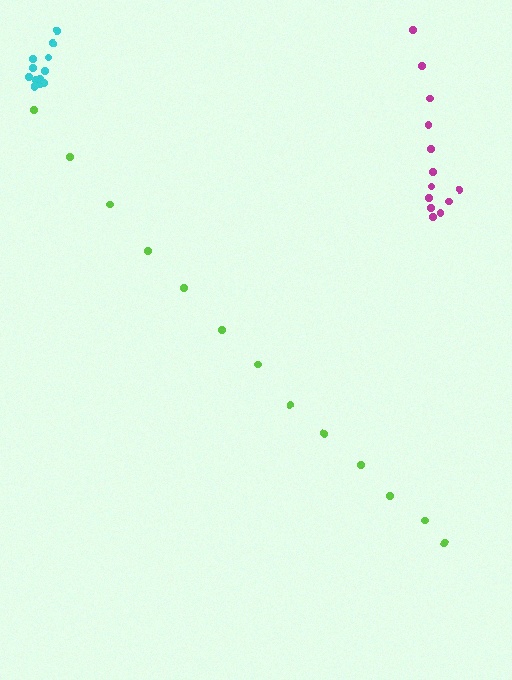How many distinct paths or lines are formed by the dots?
There are 3 distinct paths.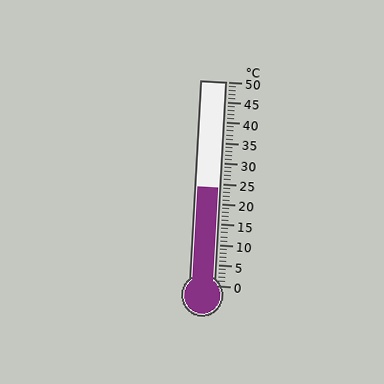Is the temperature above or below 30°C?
The temperature is below 30°C.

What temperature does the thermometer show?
The thermometer shows approximately 24°C.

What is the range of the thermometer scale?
The thermometer scale ranges from 0°C to 50°C.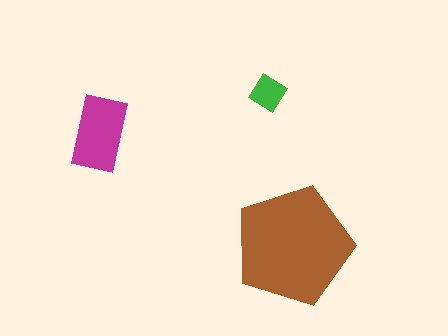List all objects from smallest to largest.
The green diamond, the magenta rectangle, the brown pentagon.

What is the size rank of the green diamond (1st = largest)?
3rd.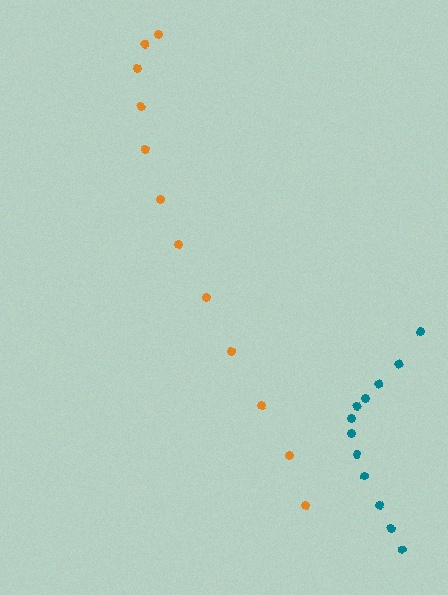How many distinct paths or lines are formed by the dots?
There are 2 distinct paths.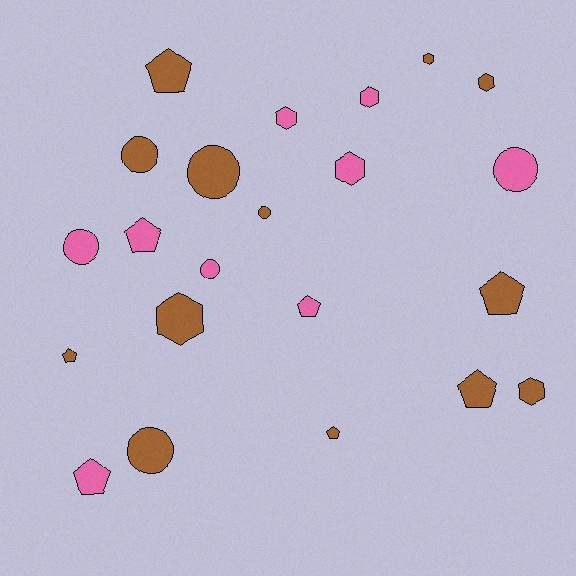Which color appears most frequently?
Brown, with 13 objects.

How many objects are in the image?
There are 22 objects.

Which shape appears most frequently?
Pentagon, with 8 objects.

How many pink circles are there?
There are 3 pink circles.